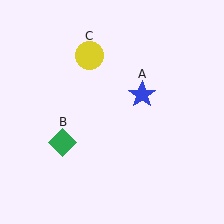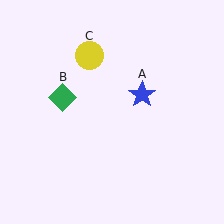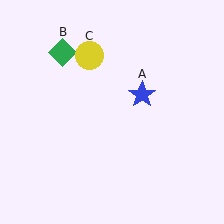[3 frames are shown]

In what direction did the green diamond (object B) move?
The green diamond (object B) moved up.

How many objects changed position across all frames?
1 object changed position: green diamond (object B).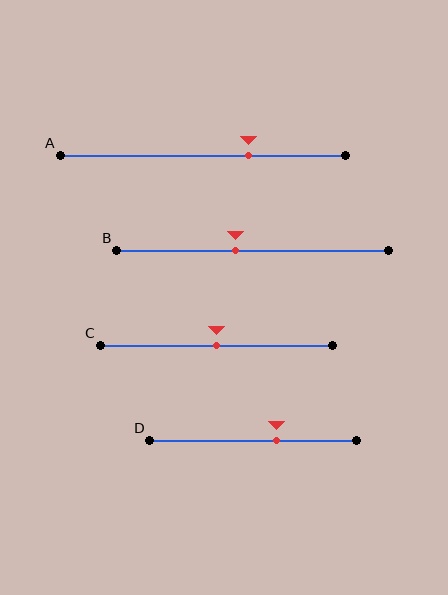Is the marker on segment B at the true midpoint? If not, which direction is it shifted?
No, the marker on segment B is shifted to the left by about 6% of the segment length.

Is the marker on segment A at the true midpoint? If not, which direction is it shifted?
No, the marker on segment A is shifted to the right by about 16% of the segment length.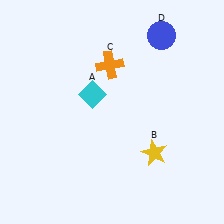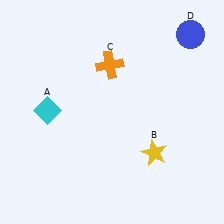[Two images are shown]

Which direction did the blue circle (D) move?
The blue circle (D) moved right.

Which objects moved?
The objects that moved are: the cyan diamond (A), the blue circle (D).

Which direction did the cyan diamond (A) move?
The cyan diamond (A) moved left.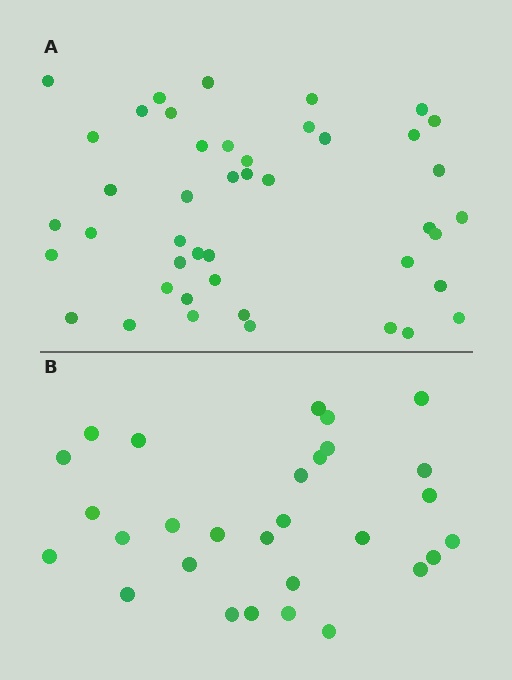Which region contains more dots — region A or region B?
Region A (the top region) has more dots.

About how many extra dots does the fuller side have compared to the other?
Region A has approximately 15 more dots than region B.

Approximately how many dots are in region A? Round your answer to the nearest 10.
About 40 dots. (The exact count is 44, which rounds to 40.)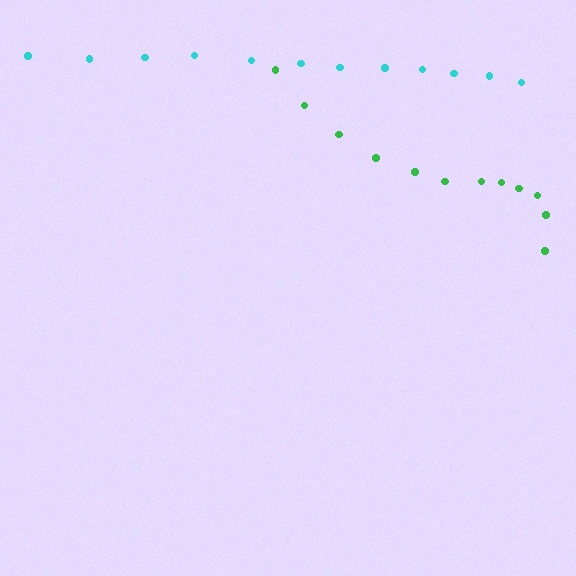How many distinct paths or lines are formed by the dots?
There are 2 distinct paths.